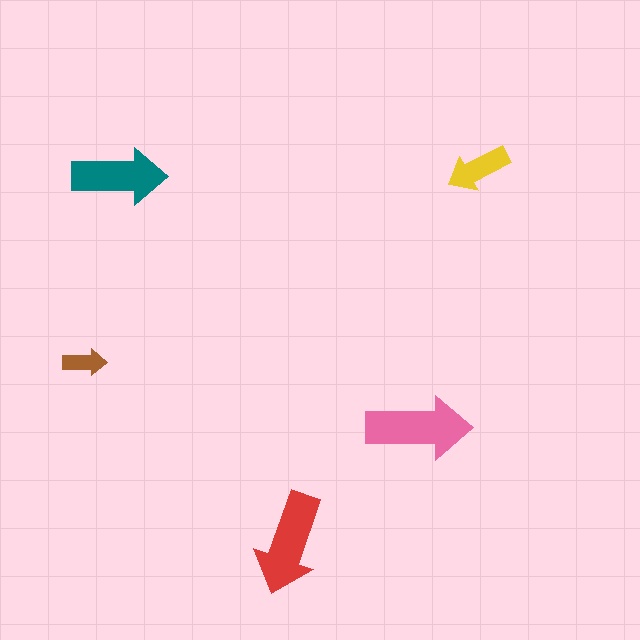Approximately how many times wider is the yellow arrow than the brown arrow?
About 1.5 times wider.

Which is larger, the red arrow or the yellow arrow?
The red one.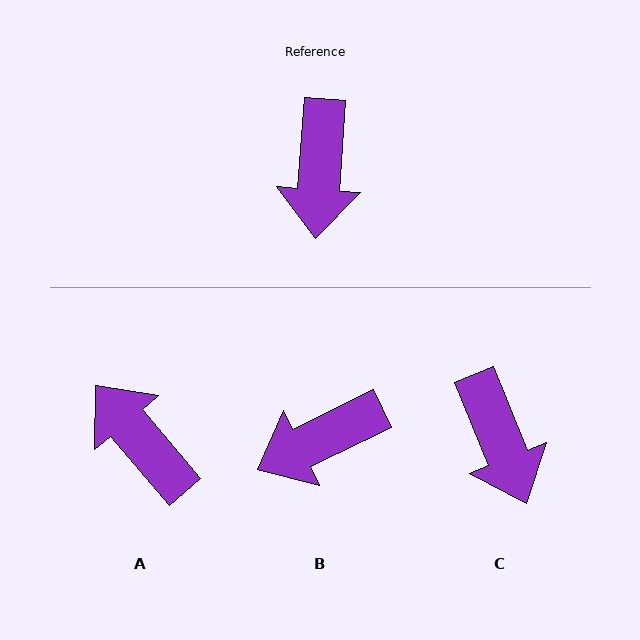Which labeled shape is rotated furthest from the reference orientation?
A, about 136 degrees away.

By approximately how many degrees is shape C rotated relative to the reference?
Approximately 26 degrees counter-clockwise.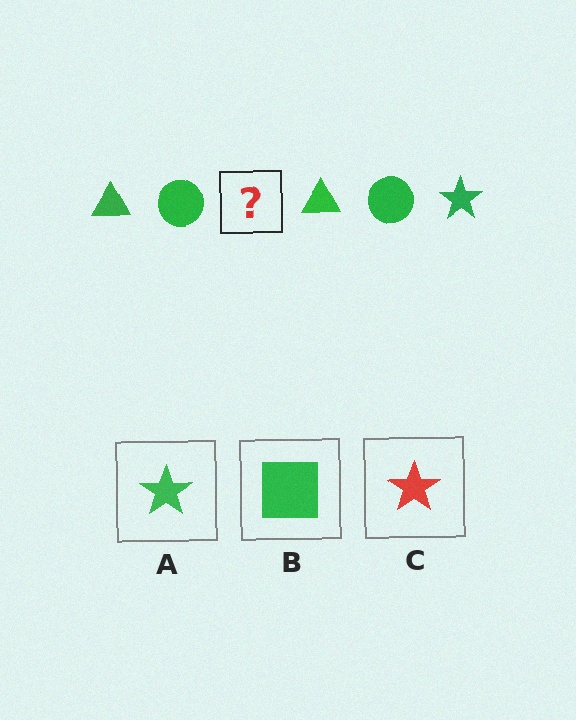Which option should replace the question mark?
Option A.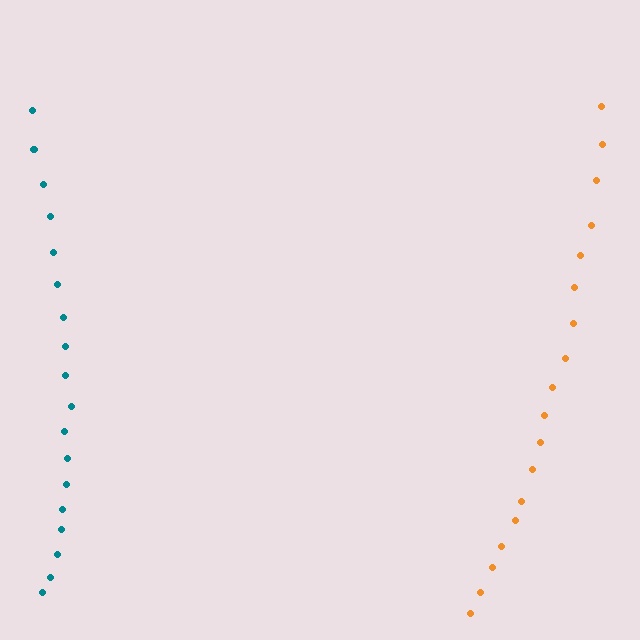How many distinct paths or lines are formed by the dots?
There are 2 distinct paths.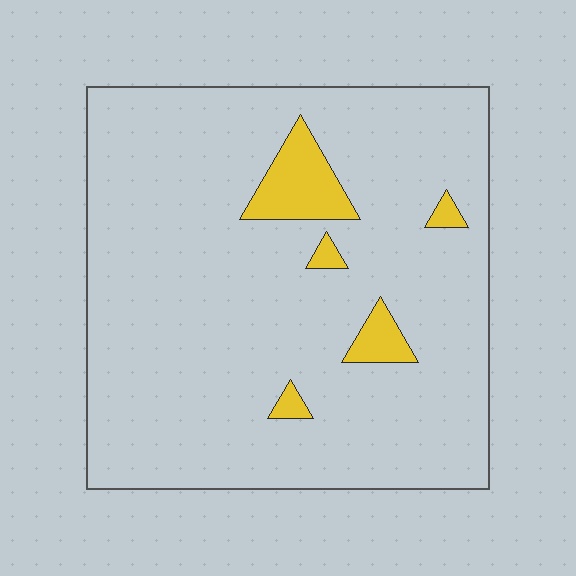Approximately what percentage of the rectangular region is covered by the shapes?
Approximately 5%.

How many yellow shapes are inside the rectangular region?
5.